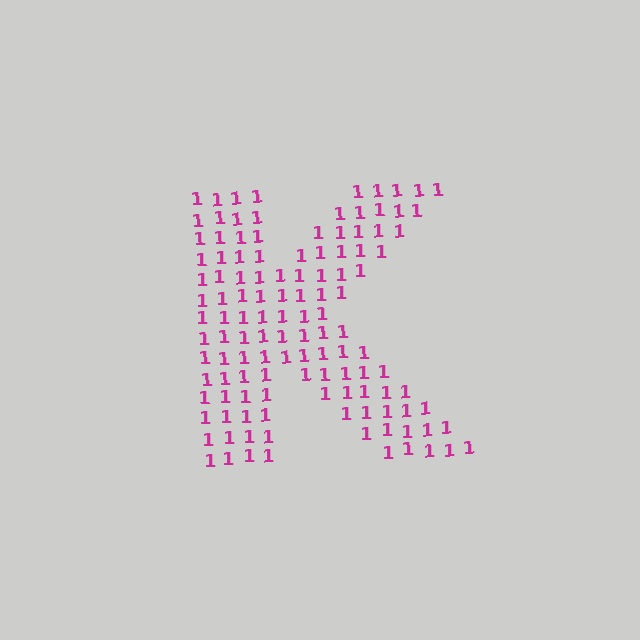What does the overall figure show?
The overall figure shows the letter K.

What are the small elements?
The small elements are digit 1's.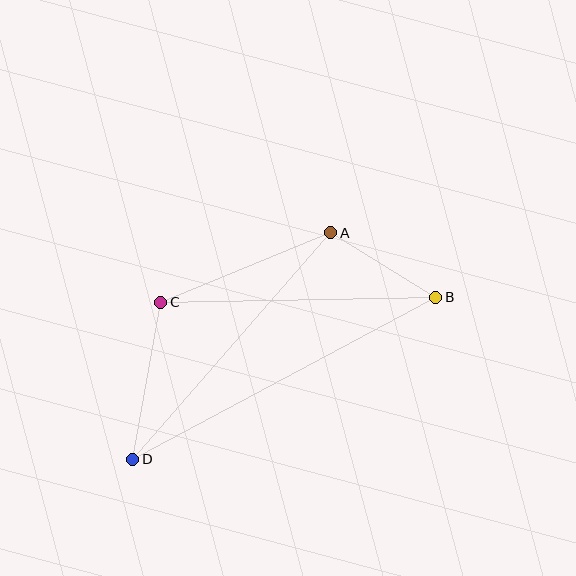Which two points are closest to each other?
Points A and B are closest to each other.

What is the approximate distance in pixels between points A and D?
The distance between A and D is approximately 301 pixels.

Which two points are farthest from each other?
Points B and D are farthest from each other.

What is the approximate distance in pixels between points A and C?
The distance between A and C is approximately 183 pixels.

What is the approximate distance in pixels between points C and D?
The distance between C and D is approximately 160 pixels.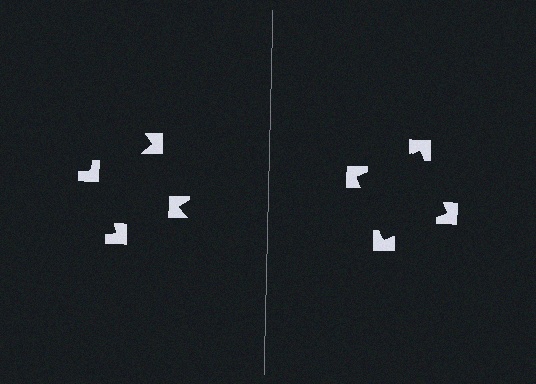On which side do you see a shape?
An illusory square appears on the right side. On the left side the wedge cuts are rotated, so no coherent shape forms.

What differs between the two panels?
The notched squares are positioned identically on both sides; only the wedge orientations differ. On the right they align to a square; on the left they are misaligned.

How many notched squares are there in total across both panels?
8 — 4 on each side.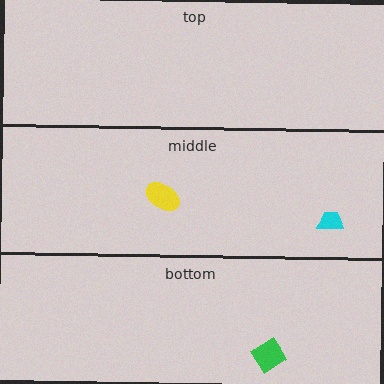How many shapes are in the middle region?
2.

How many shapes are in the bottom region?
1.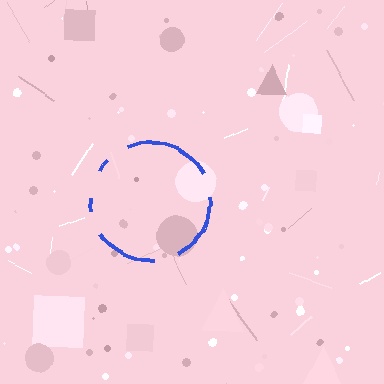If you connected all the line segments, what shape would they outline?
They would outline a circle.